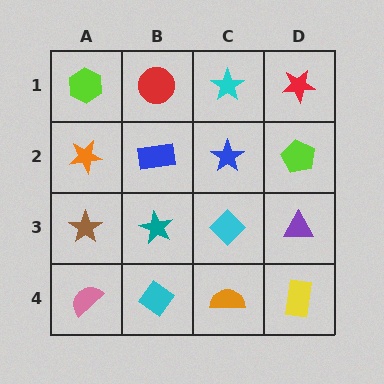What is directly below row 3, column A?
A pink semicircle.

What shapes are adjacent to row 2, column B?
A red circle (row 1, column B), a teal star (row 3, column B), an orange star (row 2, column A), a blue star (row 2, column C).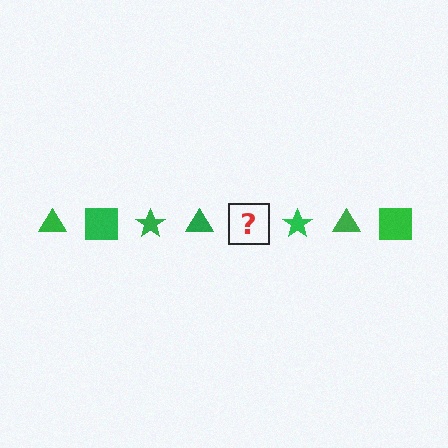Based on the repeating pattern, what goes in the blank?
The blank should be a green square.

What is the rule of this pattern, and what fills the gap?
The rule is that the pattern cycles through triangle, square, star shapes in green. The gap should be filled with a green square.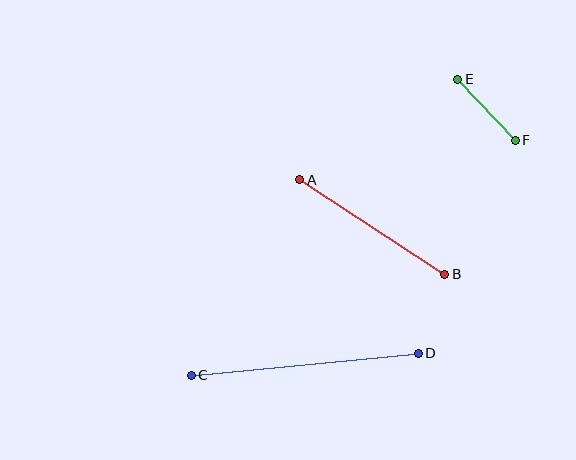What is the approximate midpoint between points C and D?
The midpoint is at approximately (305, 364) pixels.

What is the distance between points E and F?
The distance is approximately 84 pixels.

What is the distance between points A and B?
The distance is approximately 174 pixels.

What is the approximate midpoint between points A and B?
The midpoint is at approximately (372, 227) pixels.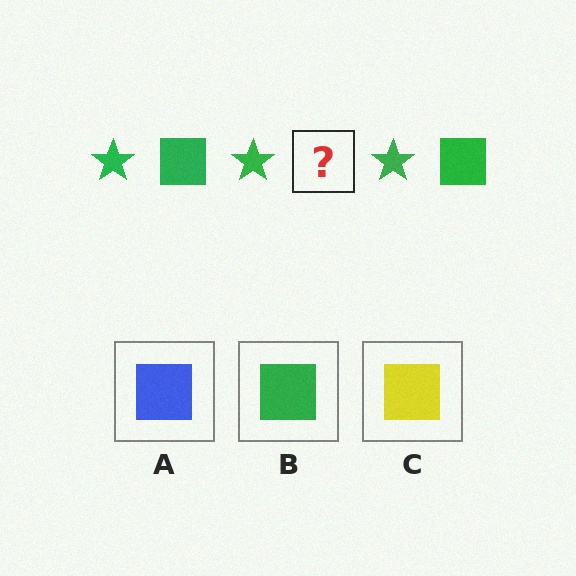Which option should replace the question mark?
Option B.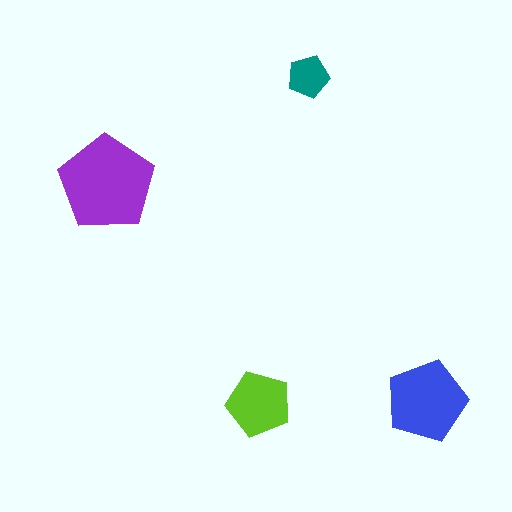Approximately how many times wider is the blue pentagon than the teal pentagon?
About 2 times wider.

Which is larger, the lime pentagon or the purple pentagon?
The purple one.